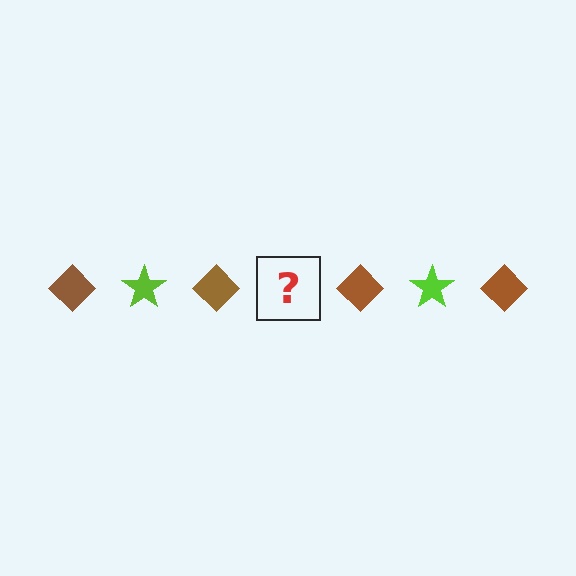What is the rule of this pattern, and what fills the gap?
The rule is that the pattern alternates between brown diamond and lime star. The gap should be filled with a lime star.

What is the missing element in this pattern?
The missing element is a lime star.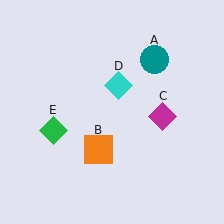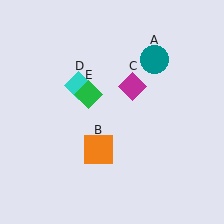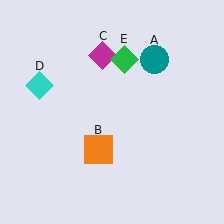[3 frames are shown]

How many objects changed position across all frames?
3 objects changed position: magenta diamond (object C), cyan diamond (object D), green diamond (object E).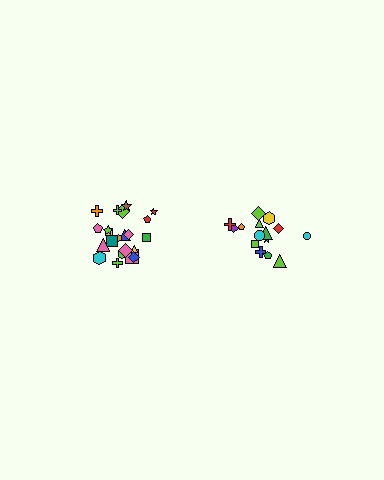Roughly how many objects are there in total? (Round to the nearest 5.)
Roughly 35 objects in total.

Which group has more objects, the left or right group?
The left group.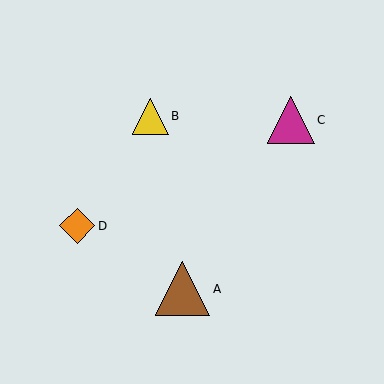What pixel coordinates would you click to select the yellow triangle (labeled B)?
Click at (150, 116) to select the yellow triangle B.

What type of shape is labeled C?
Shape C is a magenta triangle.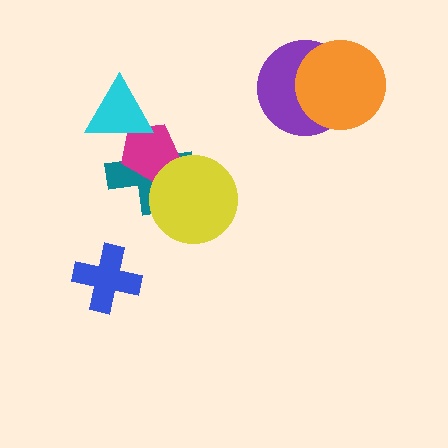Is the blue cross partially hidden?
No, no other shape covers it.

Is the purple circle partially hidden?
Yes, it is partially covered by another shape.